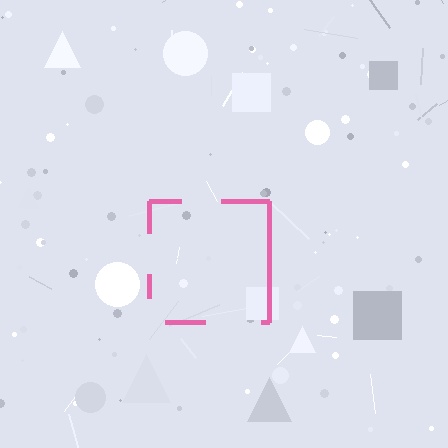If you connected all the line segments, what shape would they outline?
They would outline a square.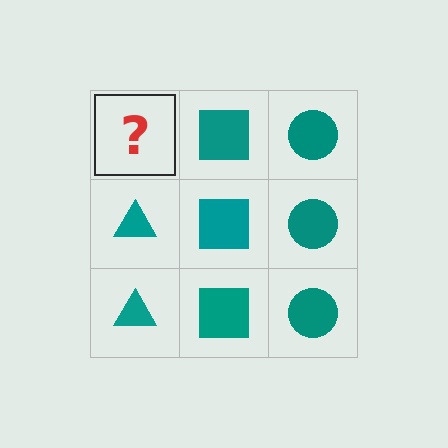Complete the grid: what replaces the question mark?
The question mark should be replaced with a teal triangle.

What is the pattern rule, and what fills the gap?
The rule is that each column has a consistent shape. The gap should be filled with a teal triangle.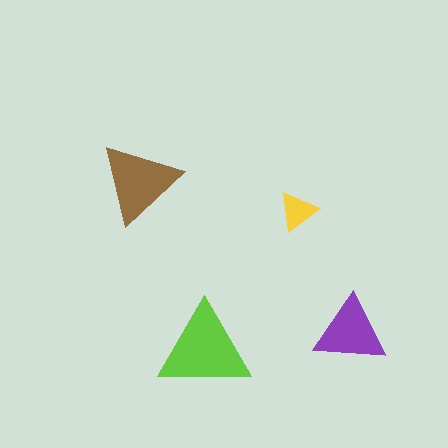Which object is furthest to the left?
The brown triangle is leftmost.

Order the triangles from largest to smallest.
the lime one, the brown one, the purple one, the yellow one.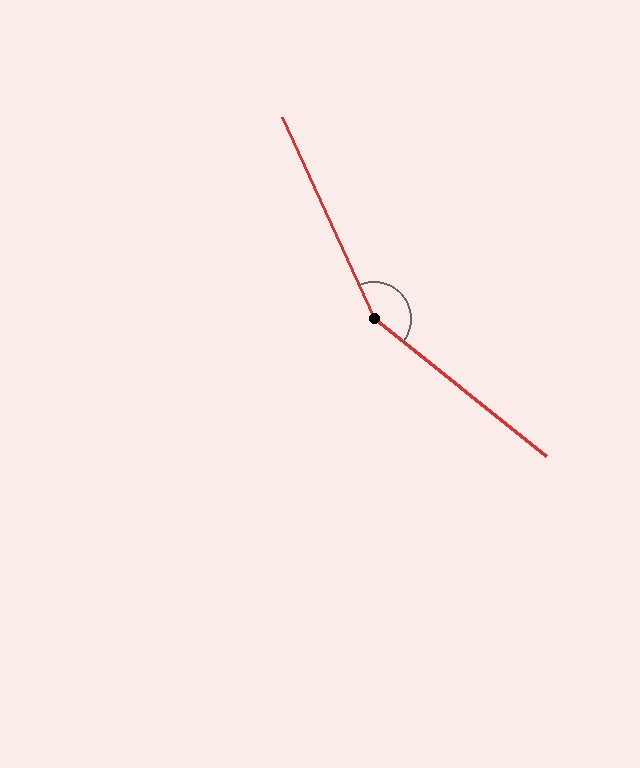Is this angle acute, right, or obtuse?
It is obtuse.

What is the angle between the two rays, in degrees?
Approximately 153 degrees.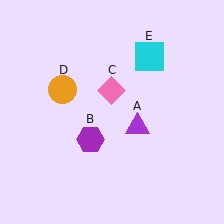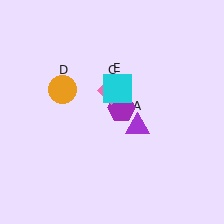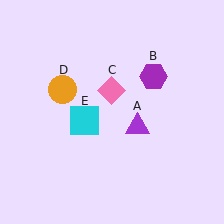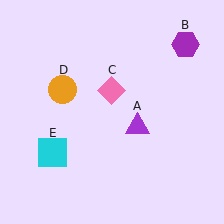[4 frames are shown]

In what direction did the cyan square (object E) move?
The cyan square (object E) moved down and to the left.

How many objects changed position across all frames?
2 objects changed position: purple hexagon (object B), cyan square (object E).